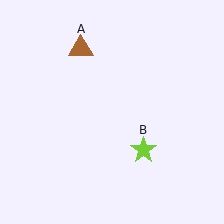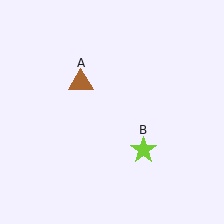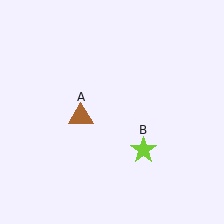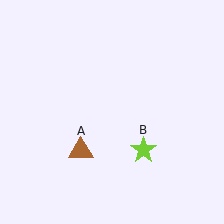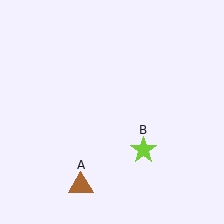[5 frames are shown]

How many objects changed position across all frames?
1 object changed position: brown triangle (object A).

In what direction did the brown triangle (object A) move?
The brown triangle (object A) moved down.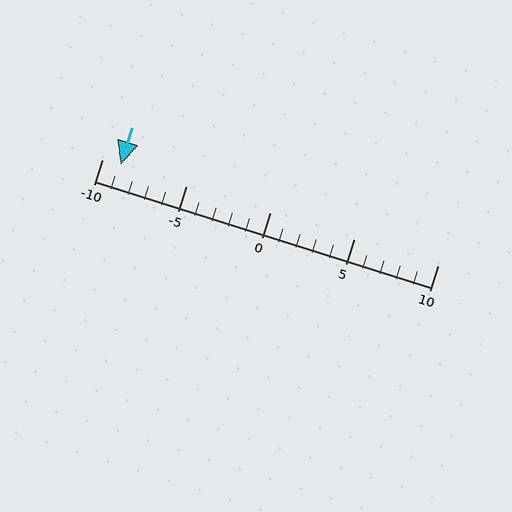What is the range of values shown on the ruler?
The ruler shows values from -10 to 10.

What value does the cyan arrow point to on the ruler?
The cyan arrow points to approximately -9.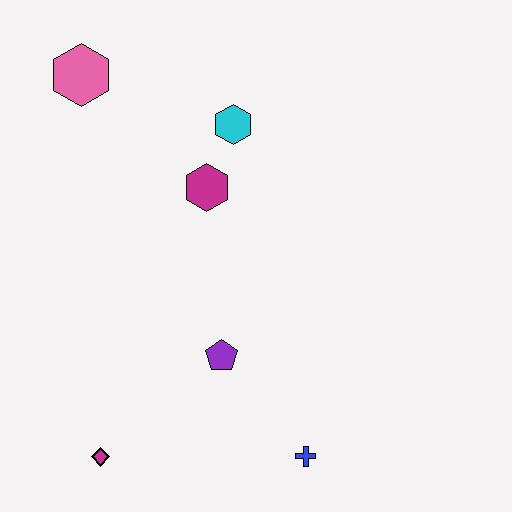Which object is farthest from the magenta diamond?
The pink hexagon is farthest from the magenta diamond.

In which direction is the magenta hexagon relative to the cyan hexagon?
The magenta hexagon is below the cyan hexagon.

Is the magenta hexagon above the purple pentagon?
Yes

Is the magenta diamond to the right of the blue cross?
No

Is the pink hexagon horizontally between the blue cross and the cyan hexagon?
No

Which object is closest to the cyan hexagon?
The magenta hexagon is closest to the cyan hexagon.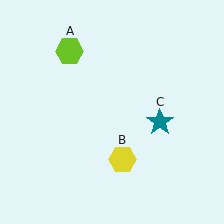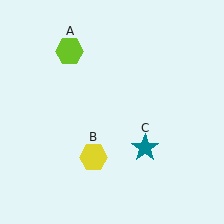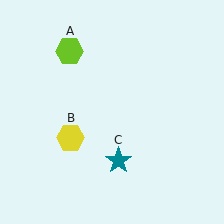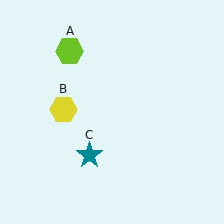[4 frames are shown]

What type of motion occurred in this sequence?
The yellow hexagon (object B), teal star (object C) rotated clockwise around the center of the scene.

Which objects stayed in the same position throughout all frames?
Lime hexagon (object A) remained stationary.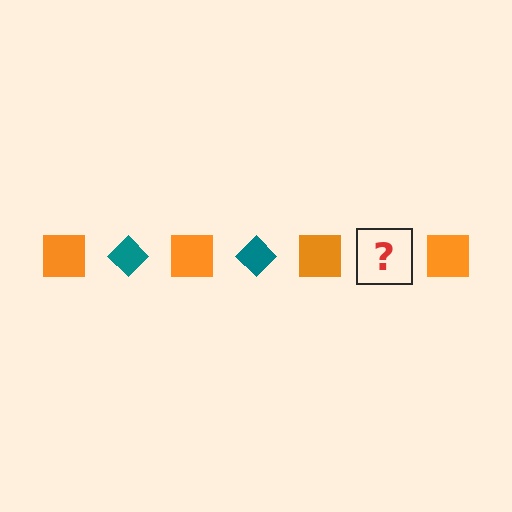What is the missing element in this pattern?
The missing element is a teal diamond.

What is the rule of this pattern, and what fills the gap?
The rule is that the pattern alternates between orange square and teal diamond. The gap should be filled with a teal diamond.